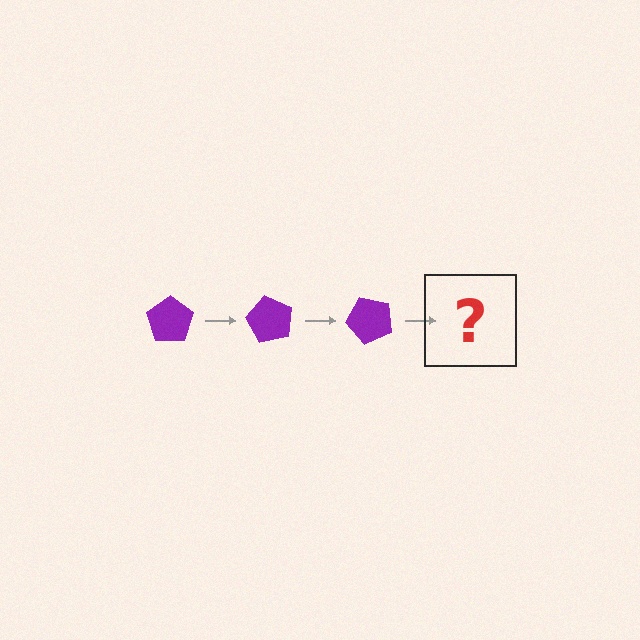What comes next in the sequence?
The next element should be a purple pentagon rotated 180 degrees.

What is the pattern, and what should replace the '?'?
The pattern is that the pentagon rotates 60 degrees each step. The '?' should be a purple pentagon rotated 180 degrees.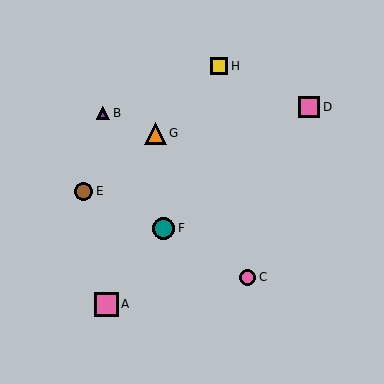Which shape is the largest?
The pink square (labeled A) is the largest.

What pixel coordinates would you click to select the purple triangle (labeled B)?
Click at (103, 113) to select the purple triangle B.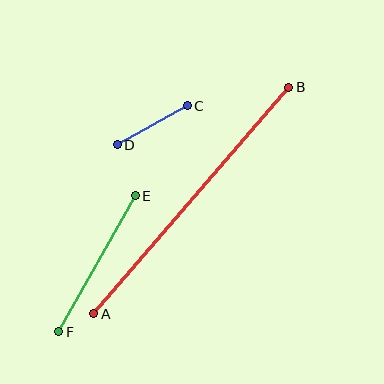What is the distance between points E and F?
The distance is approximately 156 pixels.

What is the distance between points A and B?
The distance is approximately 299 pixels.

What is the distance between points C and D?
The distance is approximately 80 pixels.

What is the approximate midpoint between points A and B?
The midpoint is at approximately (191, 201) pixels.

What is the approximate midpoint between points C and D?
The midpoint is at approximately (152, 125) pixels.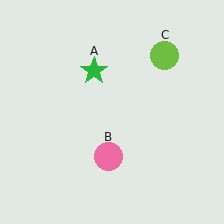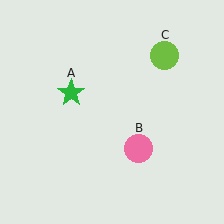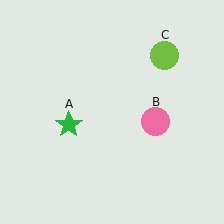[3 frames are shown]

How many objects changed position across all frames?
2 objects changed position: green star (object A), pink circle (object B).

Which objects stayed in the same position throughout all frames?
Lime circle (object C) remained stationary.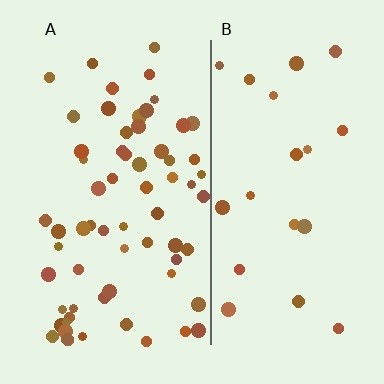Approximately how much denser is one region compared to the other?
Approximately 3.0× — region A over region B.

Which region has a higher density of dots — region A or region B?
A (the left).